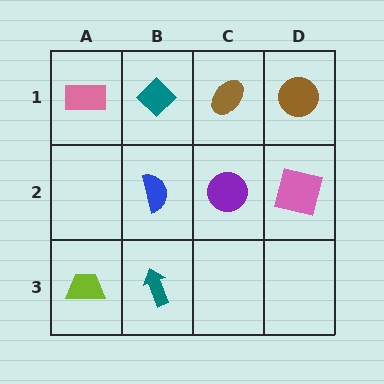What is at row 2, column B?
A blue semicircle.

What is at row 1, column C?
A brown ellipse.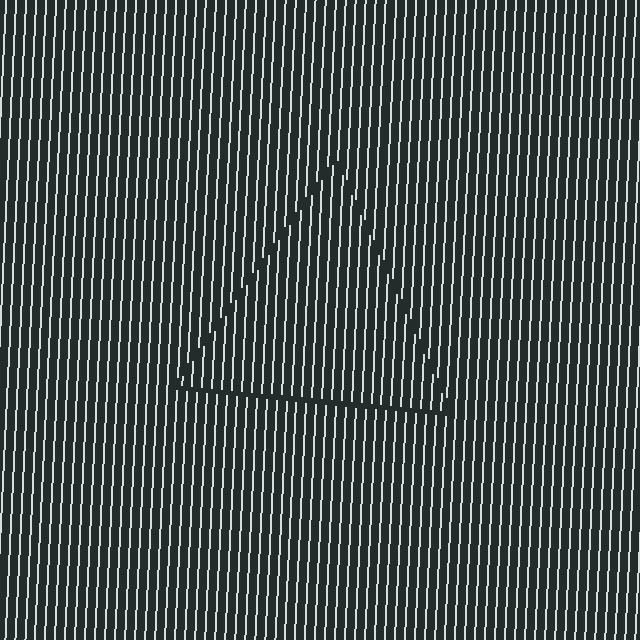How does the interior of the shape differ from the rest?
The interior of the shape contains the same grating, shifted by half a period — the contour is defined by the phase discontinuity where line-ends from the inner and outer gratings abut.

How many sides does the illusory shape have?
3 sides — the line-ends trace a triangle.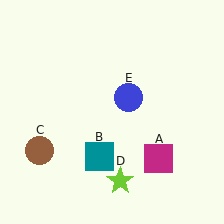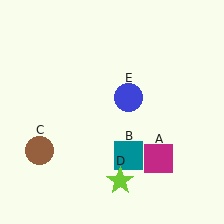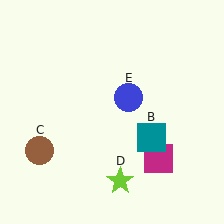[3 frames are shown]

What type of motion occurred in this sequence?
The teal square (object B) rotated counterclockwise around the center of the scene.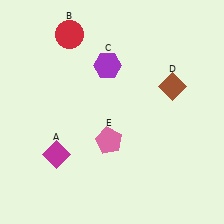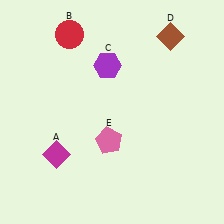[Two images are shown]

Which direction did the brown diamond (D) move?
The brown diamond (D) moved up.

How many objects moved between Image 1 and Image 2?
1 object moved between the two images.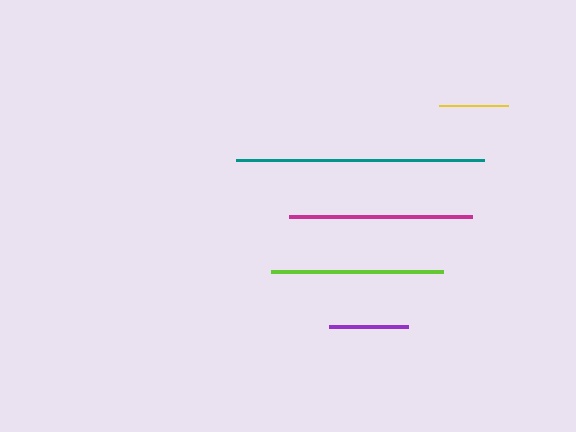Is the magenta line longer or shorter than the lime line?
The magenta line is longer than the lime line.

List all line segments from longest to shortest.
From longest to shortest: teal, magenta, lime, purple, yellow.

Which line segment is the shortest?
The yellow line is the shortest at approximately 68 pixels.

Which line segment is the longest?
The teal line is the longest at approximately 248 pixels.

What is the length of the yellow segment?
The yellow segment is approximately 68 pixels long.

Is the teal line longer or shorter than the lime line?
The teal line is longer than the lime line.